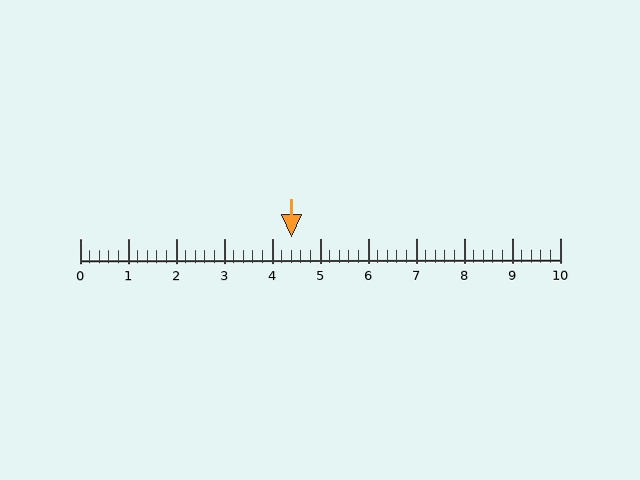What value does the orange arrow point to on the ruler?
The orange arrow points to approximately 4.4.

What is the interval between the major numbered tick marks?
The major tick marks are spaced 1 units apart.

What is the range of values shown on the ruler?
The ruler shows values from 0 to 10.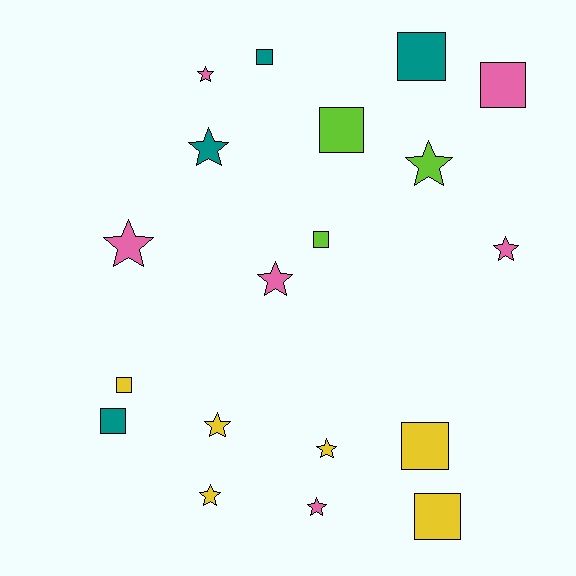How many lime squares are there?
There are 2 lime squares.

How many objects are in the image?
There are 19 objects.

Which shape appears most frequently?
Star, with 10 objects.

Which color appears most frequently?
Pink, with 6 objects.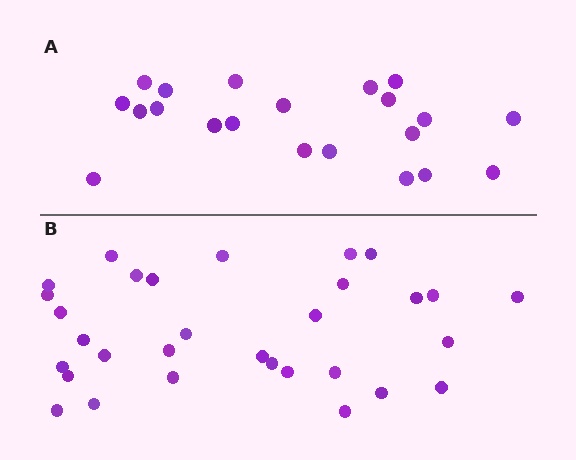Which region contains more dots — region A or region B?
Region B (the bottom region) has more dots.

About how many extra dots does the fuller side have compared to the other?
Region B has roughly 10 or so more dots than region A.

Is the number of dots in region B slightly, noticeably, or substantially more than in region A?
Region B has substantially more. The ratio is roughly 1.5 to 1.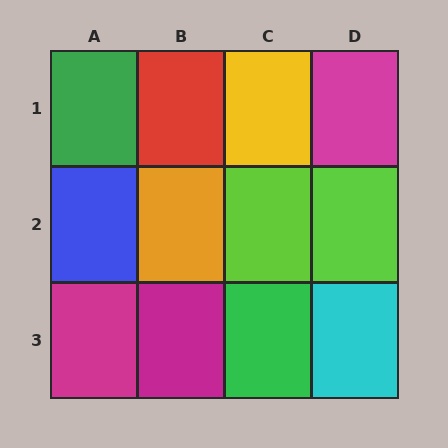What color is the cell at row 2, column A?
Blue.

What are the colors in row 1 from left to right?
Green, red, yellow, magenta.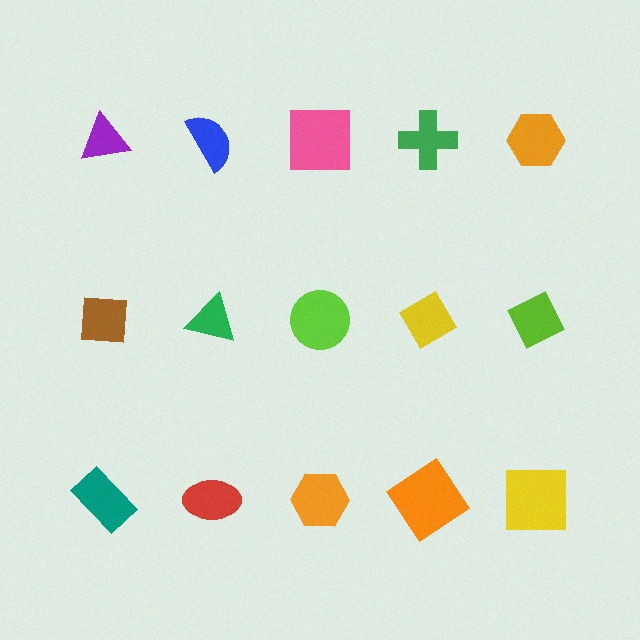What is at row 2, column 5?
A lime diamond.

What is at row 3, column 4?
An orange diamond.